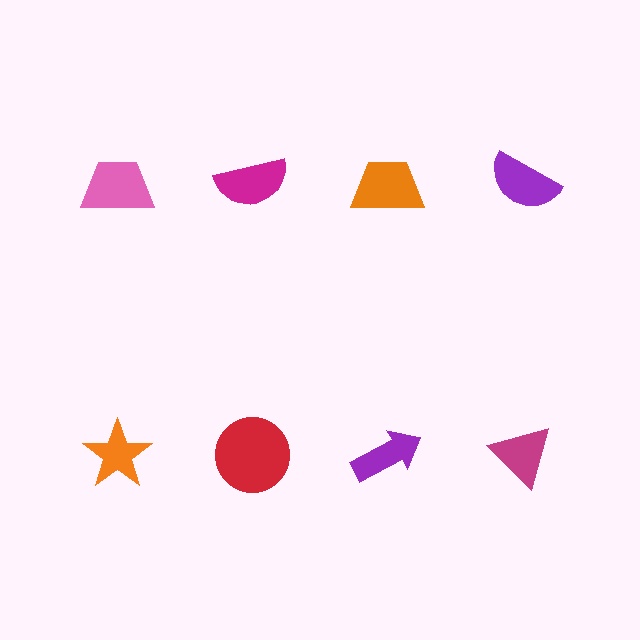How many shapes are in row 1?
4 shapes.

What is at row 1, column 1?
A pink trapezoid.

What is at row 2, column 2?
A red circle.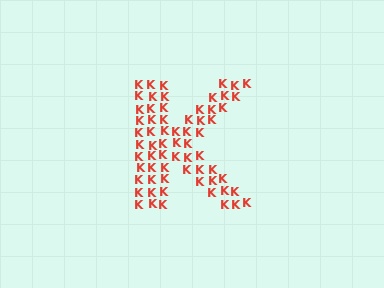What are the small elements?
The small elements are letter K's.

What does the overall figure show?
The overall figure shows the letter K.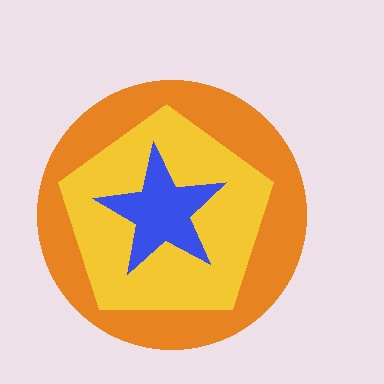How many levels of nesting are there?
3.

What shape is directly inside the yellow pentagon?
The blue star.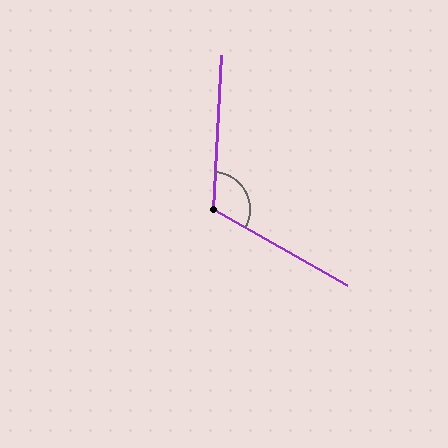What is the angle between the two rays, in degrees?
Approximately 117 degrees.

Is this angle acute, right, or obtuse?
It is obtuse.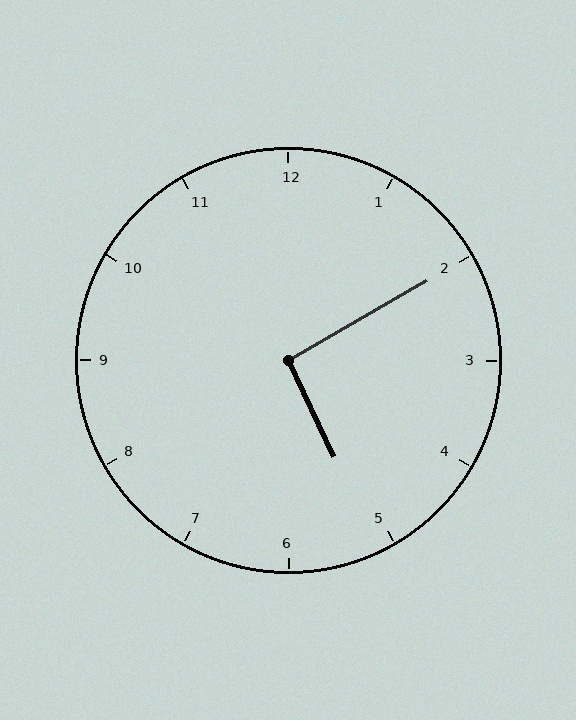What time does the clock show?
5:10.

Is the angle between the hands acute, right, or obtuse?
It is right.